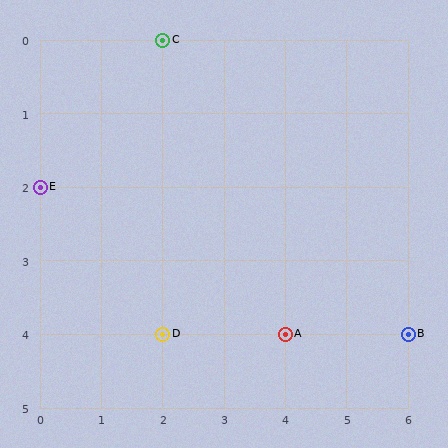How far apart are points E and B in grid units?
Points E and B are 6 columns and 2 rows apart (about 6.3 grid units diagonally).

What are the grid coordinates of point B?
Point B is at grid coordinates (6, 4).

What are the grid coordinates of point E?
Point E is at grid coordinates (0, 2).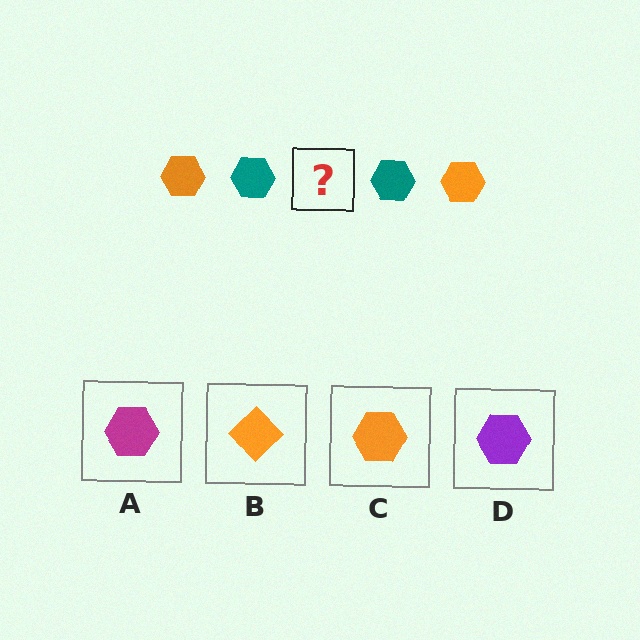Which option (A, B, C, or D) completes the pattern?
C.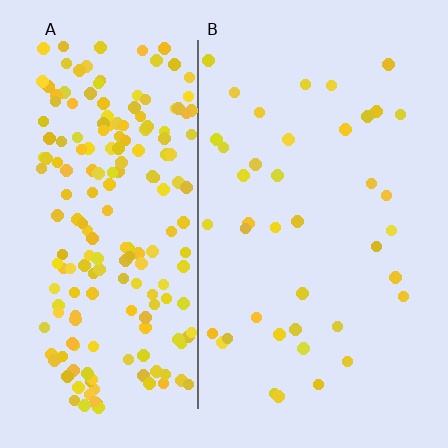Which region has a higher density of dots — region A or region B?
A (the left).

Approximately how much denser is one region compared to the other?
Approximately 5.0× — region A over region B.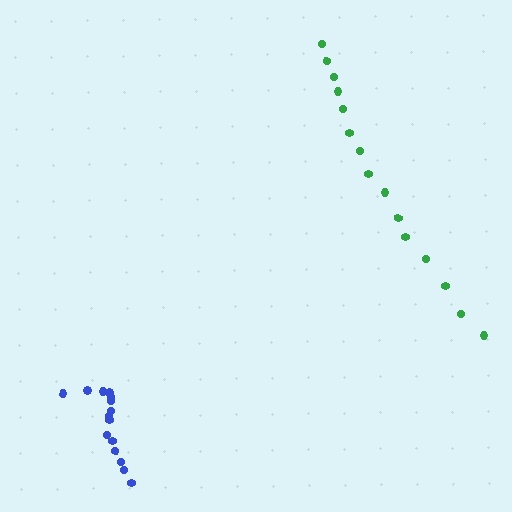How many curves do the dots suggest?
There are 2 distinct paths.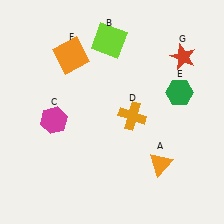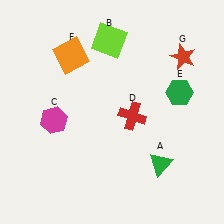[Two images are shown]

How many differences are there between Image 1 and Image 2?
There are 2 differences between the two images.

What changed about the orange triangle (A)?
In Image 1, A is orange. In Image 2, it changed to green.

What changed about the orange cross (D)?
In Image 1, D is orange. In Image 2, it changed to red.